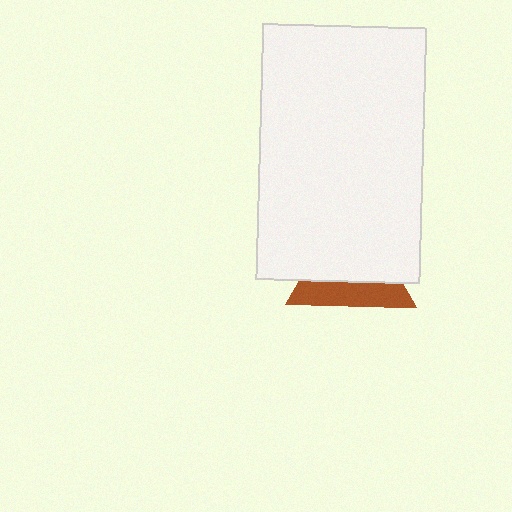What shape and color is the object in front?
The object in front is a white rectangle.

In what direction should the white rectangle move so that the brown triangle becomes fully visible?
The white rectangle should move up. That is the shortest direction to clear the overlap and leave the brown triangle fully visible.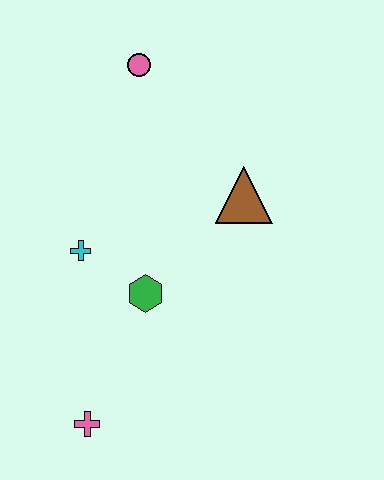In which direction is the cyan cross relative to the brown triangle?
The cyan cross is to the left of the brown triangle.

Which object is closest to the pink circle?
The brown triangle is closest to the pink circle.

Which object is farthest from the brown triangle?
The pink cross is farthest from the brown triangle.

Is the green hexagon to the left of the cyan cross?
No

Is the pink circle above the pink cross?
Yes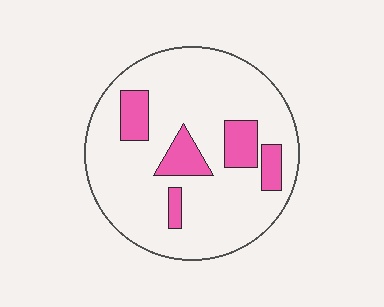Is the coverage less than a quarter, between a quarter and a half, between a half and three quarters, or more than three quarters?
Less than a quarter.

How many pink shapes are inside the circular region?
5.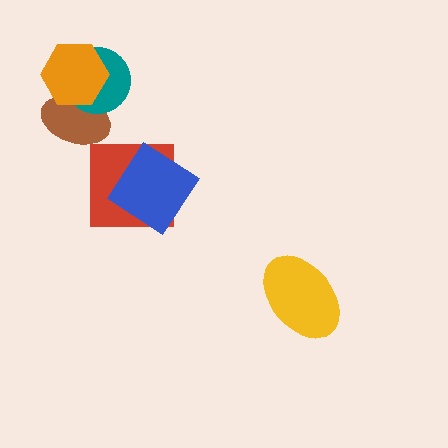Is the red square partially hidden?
Yes, it is partially covered by another shape.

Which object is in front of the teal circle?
The orange hexagon is in front of the teal circle.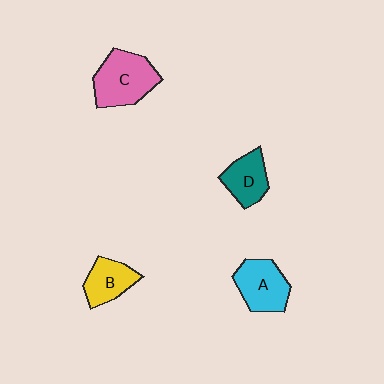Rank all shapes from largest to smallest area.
From largest to smallest: C (pink), A (cyan), D (teal), B (yellow).